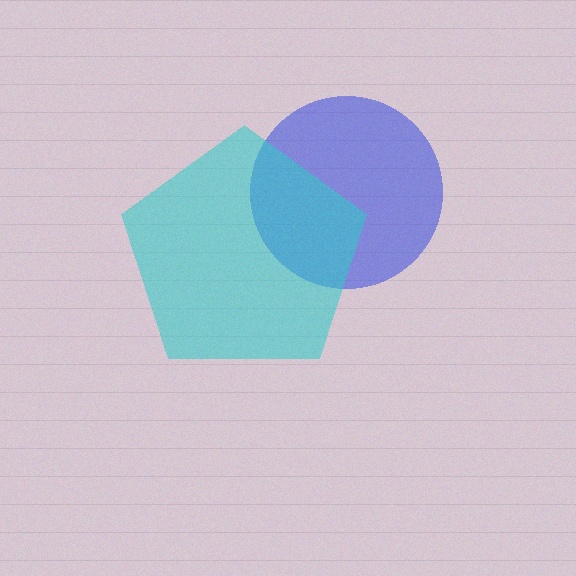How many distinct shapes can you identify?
There are 2 distinct shapes: a blue circle, a cyan pentagon.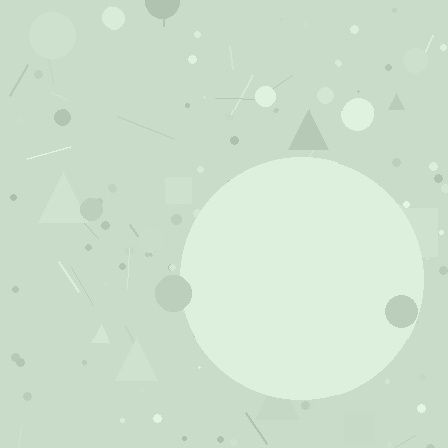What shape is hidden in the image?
A circle is hidden in the image.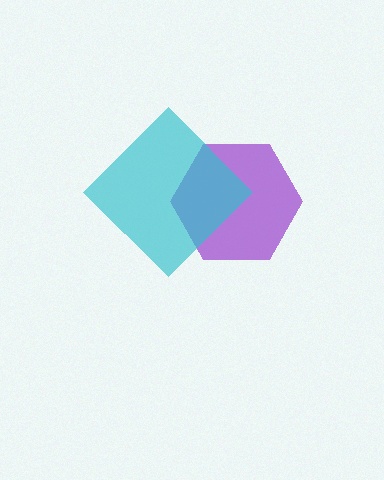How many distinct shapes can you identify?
There are 2 distinct shapes: a purple hexagon, a cyan diamond.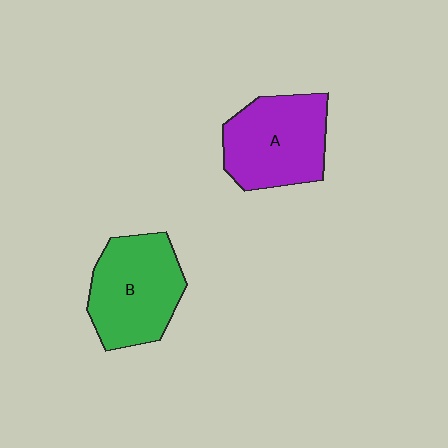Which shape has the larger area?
Shape B (green).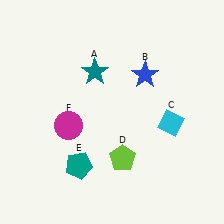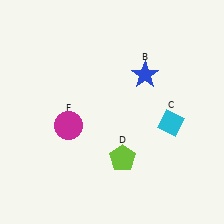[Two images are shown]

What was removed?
The teal star (A), the teal pentagon (E) were removed in Image 2.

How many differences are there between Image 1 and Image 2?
There are 2 differences between the two images.